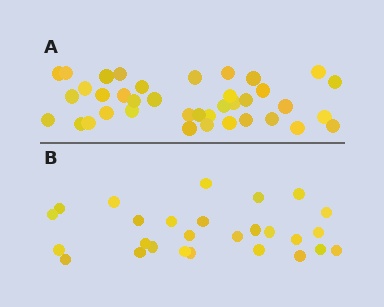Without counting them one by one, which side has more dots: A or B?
Region A (the top region) has more dots.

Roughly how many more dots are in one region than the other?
Region A has roughly 12 or so more dots than region B.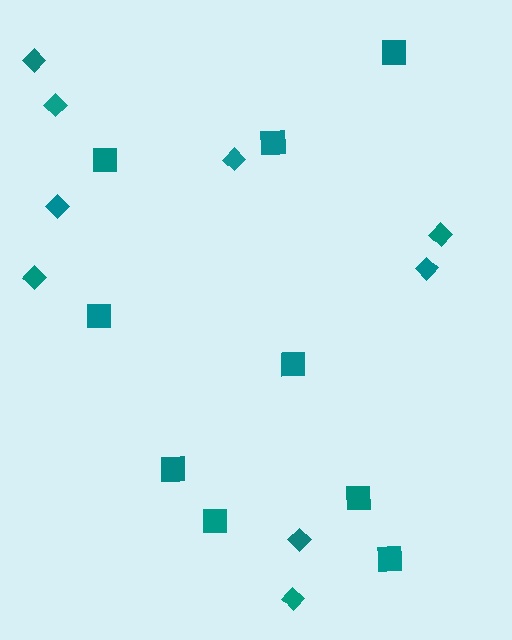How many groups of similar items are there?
There are 2 groups: one group of diamonds (9) and one group of squares (9).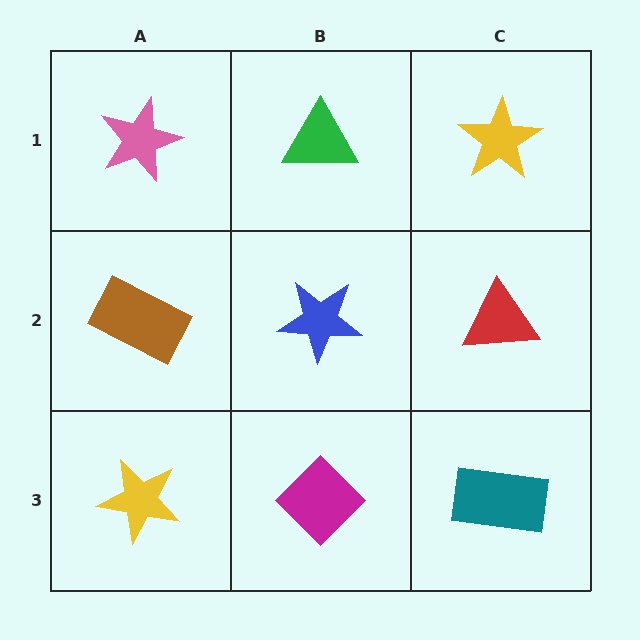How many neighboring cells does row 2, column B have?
4.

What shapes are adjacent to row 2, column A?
A pink star (row 1, column A), a yellow star (row 3, column A), a blue star (row 2, column B).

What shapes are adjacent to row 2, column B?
A green triangle (row 1, column B), a magenta diamond (row 3, column B), a brown rectangle (row 2, column A), a red triangle (row 2, column C).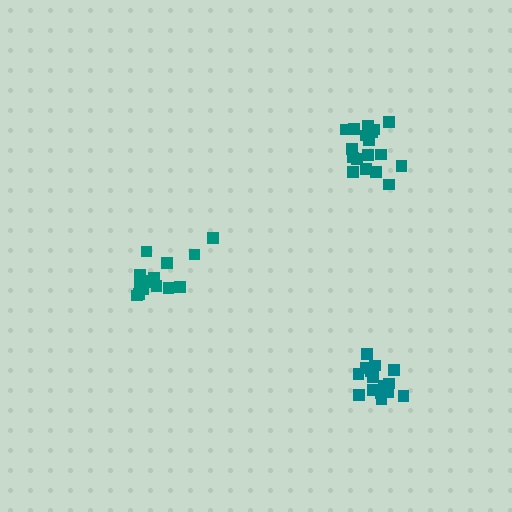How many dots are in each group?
Group 1: 18 dots, Group 2: 19 dots, Group 3: 16 dots (53 total).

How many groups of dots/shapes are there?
There are 3 groups.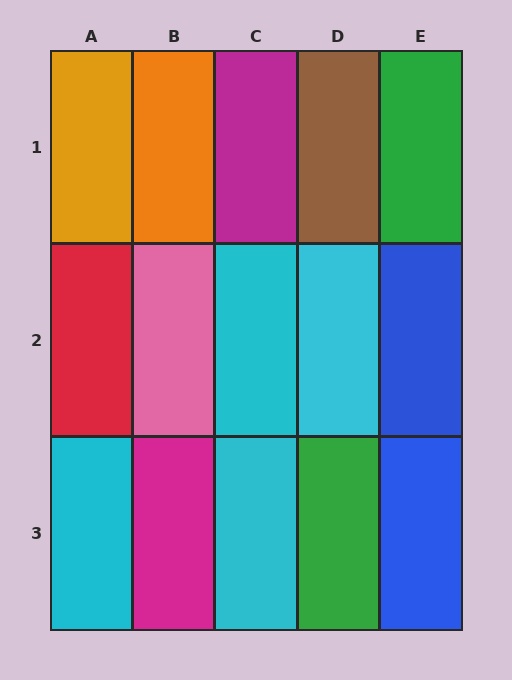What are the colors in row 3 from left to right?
Cyan, magenta, cyan, green, blue.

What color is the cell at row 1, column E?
Green.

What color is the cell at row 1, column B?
Orange.